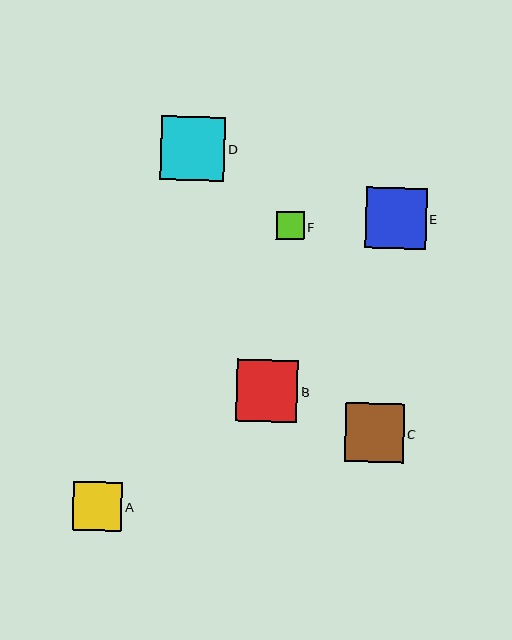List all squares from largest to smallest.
From largest to smallest: D, B, E, C, A, F.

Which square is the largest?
Square D is the largest with a size of approximately 64 pixels.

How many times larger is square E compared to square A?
Square E is approximately 1.2 times the size of square A.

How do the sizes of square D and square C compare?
Square D and square C are approximately the same size.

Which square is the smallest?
Square F is the smallest with a size of approximately 28 pixels.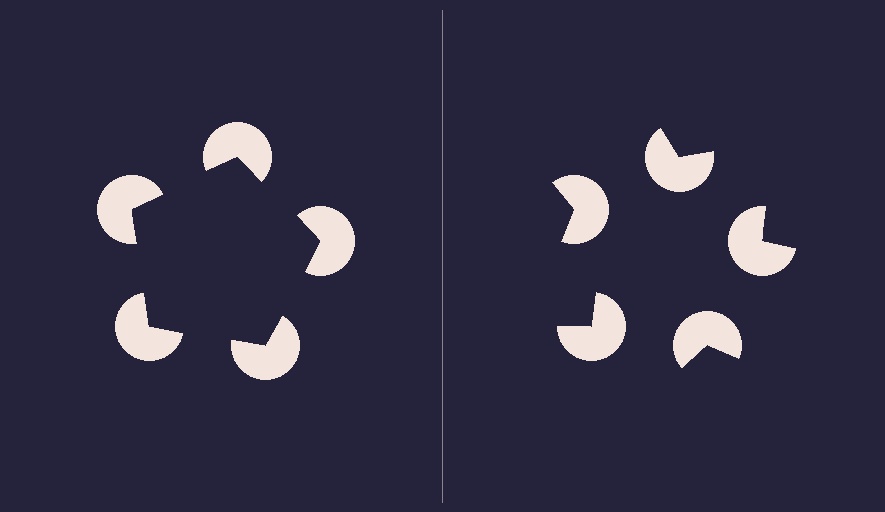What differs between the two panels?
The pac-man discs are positioned identically on both sides; only the wedge orientations differ. On the left they align to a pentagon; on the right they are misaligned.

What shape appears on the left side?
An illusory pentagon.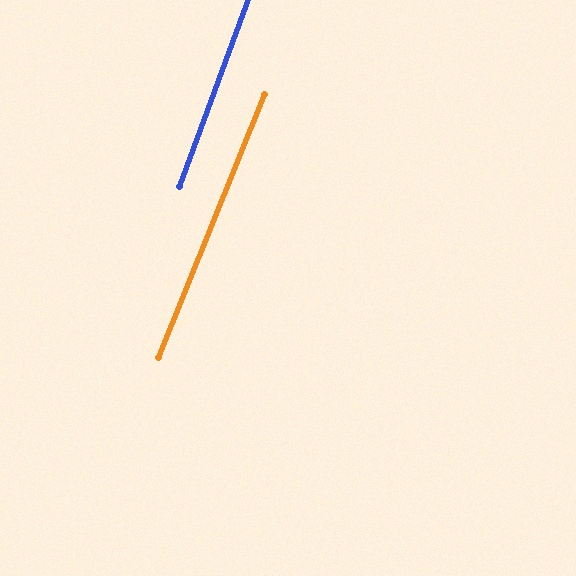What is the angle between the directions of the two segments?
Approximately 2 degrees.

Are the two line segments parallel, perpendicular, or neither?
Parallel — their directions differ by only 1.8°.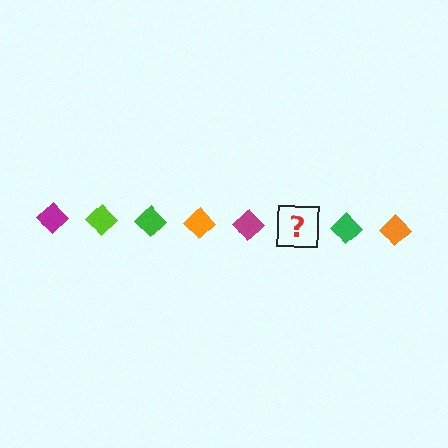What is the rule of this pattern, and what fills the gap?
The rule is that the pattern cycles through magenta, lime, green, orange diamonds. The gap should be filled with a lime diamond.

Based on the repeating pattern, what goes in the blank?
The blank should be a lime diamond.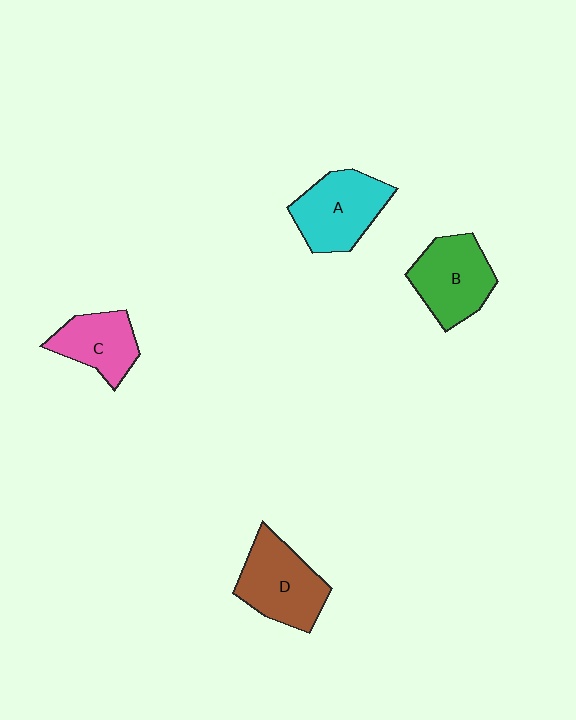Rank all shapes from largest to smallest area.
From largest to smallest: D (brown), A (cyan), B (green), C (pink).